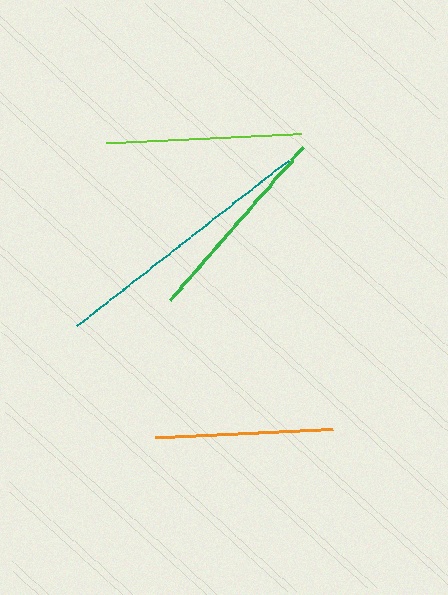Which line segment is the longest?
The teal line is the longest at approximately 269 pixels.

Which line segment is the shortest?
The orange line is the shortest at approximately 178 pixels.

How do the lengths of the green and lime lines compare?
The green and lime lines are approximately the same length.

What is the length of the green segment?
The green segment is approximately 202 pixels long.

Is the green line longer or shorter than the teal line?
The teal line is longer than the green line.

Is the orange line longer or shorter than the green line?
The green line is longer than the orange line.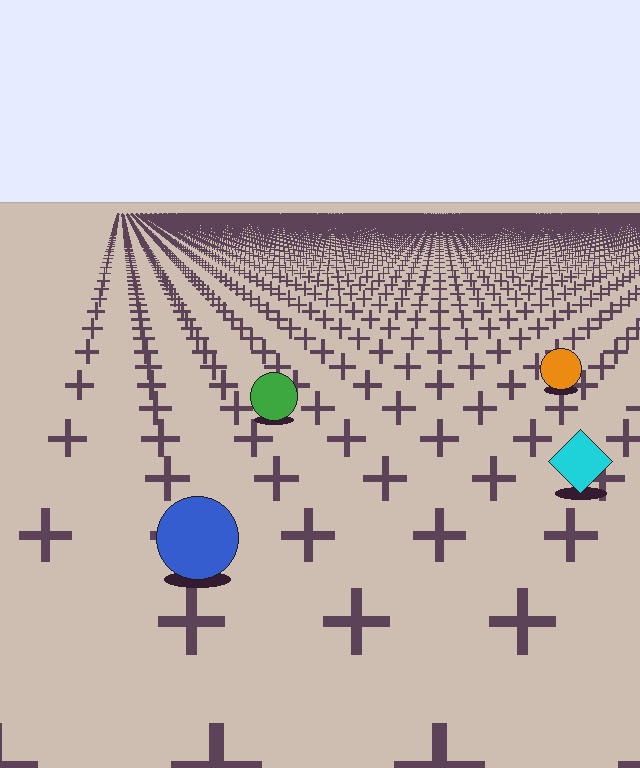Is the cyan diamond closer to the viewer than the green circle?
Yes. The cyan diamond is closer — you can tell from the texture gradient: the ground texture is coarser near it.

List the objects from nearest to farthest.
From nearest to farthest: the blue circle, the cyan diamond, the green circle, the orange circle.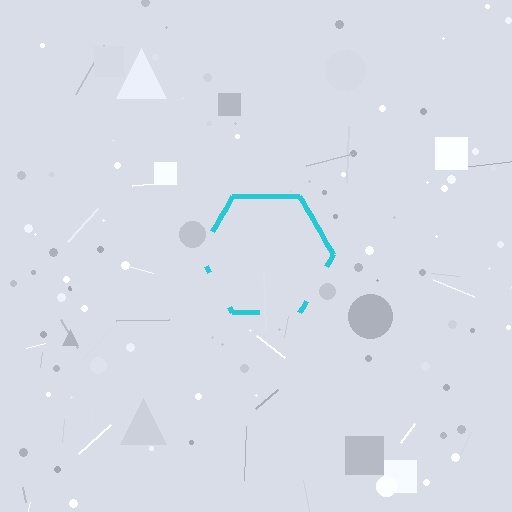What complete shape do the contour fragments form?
The contour fragments form a hexagon.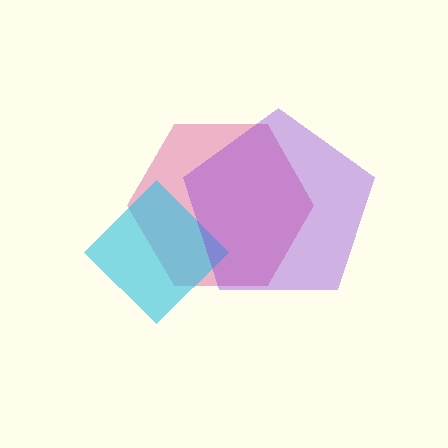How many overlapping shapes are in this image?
There are 3 overlapping shapes in the image.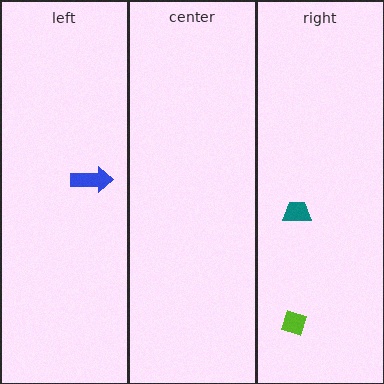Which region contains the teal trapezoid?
The right region.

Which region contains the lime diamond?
The right region.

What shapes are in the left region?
The blue arrow.